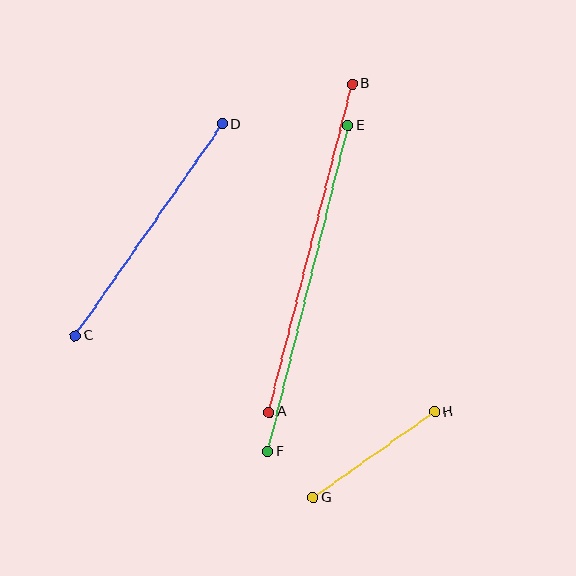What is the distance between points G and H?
The distance is approximately 148 pixels.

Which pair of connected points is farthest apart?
Points A and B are farthest apart.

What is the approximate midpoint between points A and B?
The midpoint is at approximately (311, 248) pixels.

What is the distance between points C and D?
The distance is approximately 258 pixels.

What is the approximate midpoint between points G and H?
The midpoint is at approximately (374, 455) pixels.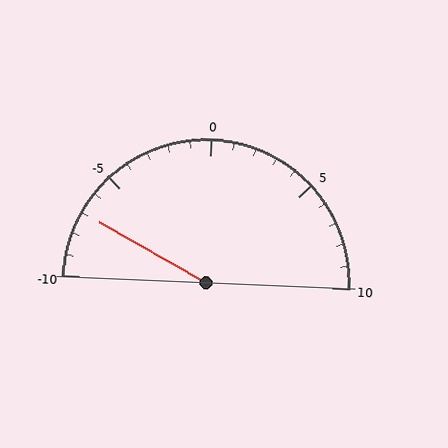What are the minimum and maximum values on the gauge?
The gauge ranges from -10 to 10.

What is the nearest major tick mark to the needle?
The nearest major tick mark is -5.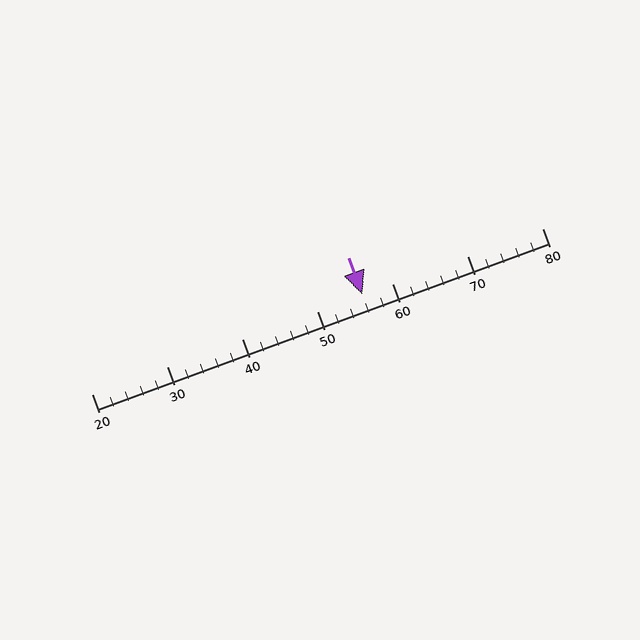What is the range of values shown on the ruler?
The ruler shows values from 20 to 80.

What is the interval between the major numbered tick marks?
The major tick marks are spaced 10 units apart.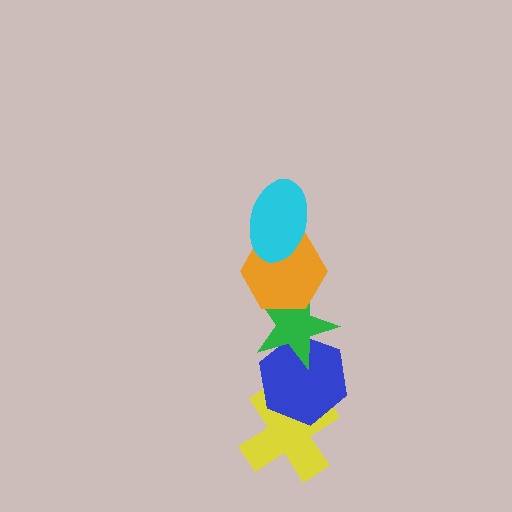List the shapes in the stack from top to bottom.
From top to bottom: the cyan ellipse, the orange hexagon, the green star, the blue hexagon, the yellow cross.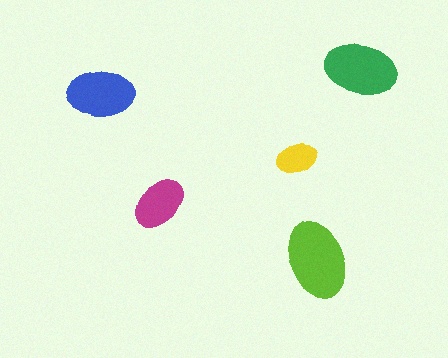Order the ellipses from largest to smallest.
the lime one, the green one, the blue one, the magenta one, the yellow one.